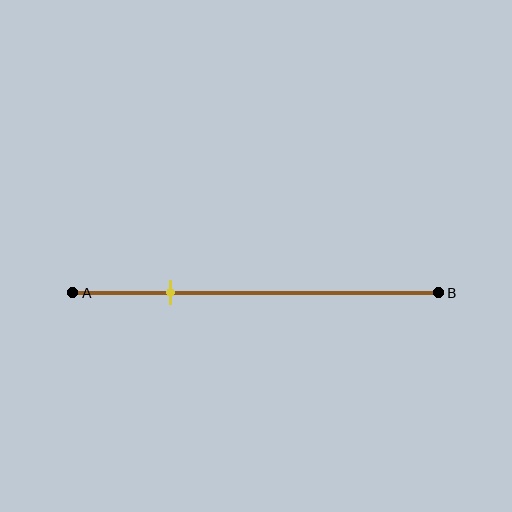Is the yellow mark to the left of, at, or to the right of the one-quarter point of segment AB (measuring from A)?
The yellow mark is approximately at the one-quarter point of segment AB.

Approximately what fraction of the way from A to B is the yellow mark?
The yellow mark is approximately 25% of the way from A to B.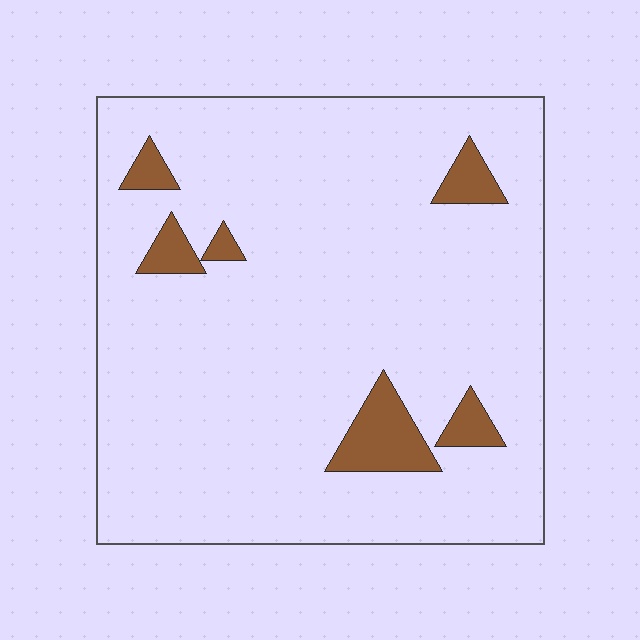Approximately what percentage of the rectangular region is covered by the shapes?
Approximately 10%.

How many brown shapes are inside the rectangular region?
6.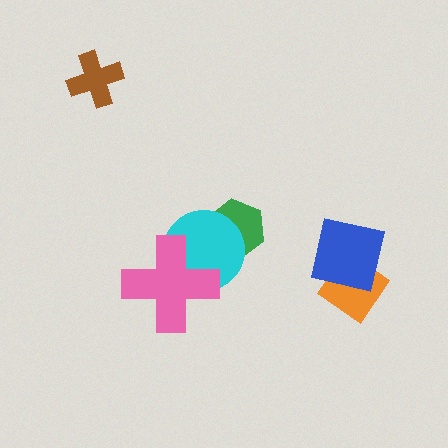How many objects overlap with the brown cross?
0 objects overlap with the brown cross.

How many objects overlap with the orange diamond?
1 object overlaps with the orange diamond.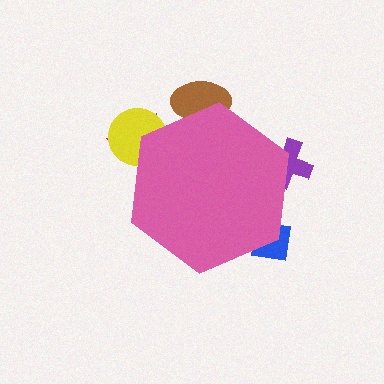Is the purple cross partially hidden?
Yes, the purple cross is partially hidden behind the pink hexagon.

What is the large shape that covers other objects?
A pink hexagon.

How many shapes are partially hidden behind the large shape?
5 shapes are partially hidden.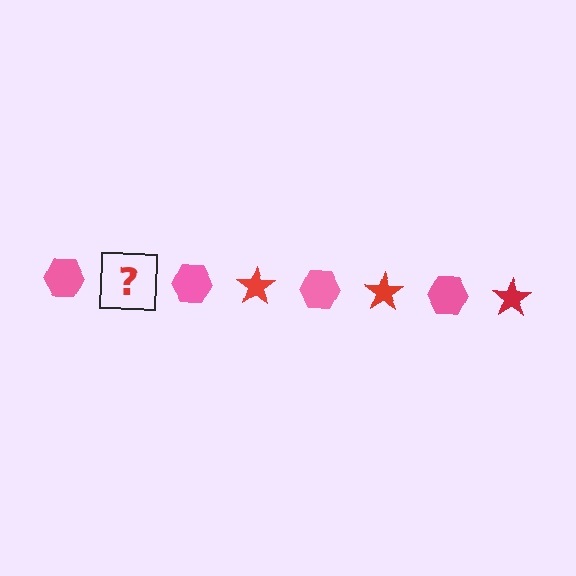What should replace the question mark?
The question mark should be replaced with a red star.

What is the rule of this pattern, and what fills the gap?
The rule is that the pattern alternates between pink hexagon and red star. The gap should be filled with a red star.